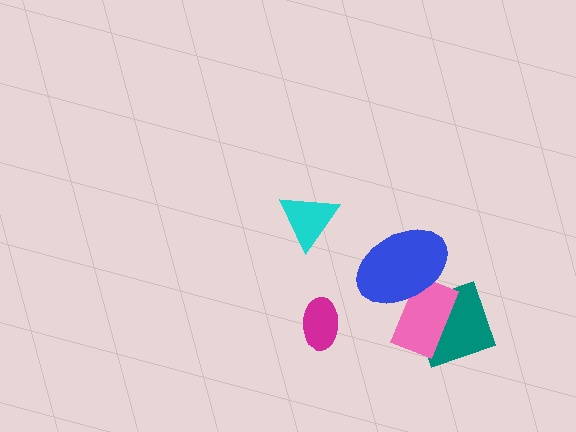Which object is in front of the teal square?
The pink rectangle is in front of the teal square.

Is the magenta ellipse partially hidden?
No, no other shape covers it.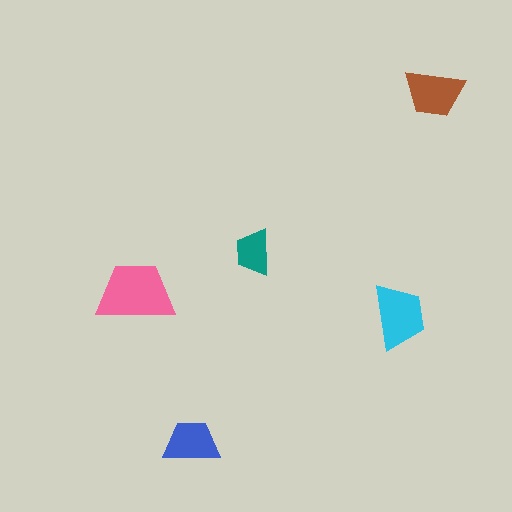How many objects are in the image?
There are 5 objects in the image.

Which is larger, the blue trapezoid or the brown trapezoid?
The brown one.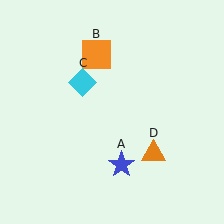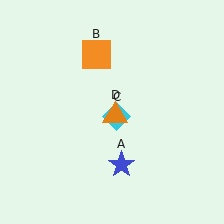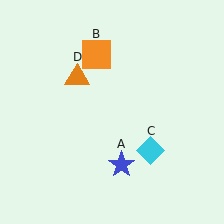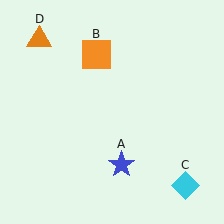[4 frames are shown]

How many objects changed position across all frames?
2 objects changed position: cyan diamond (object C), orange triangle (object D).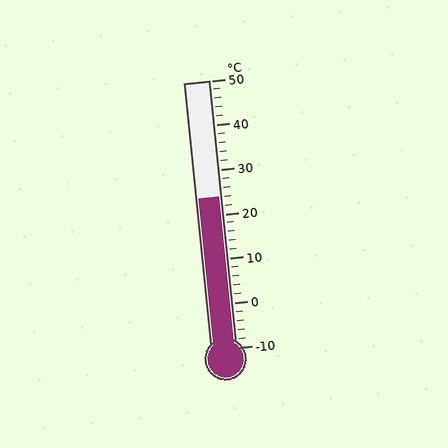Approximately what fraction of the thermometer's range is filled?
The thermometer is filled to approximately 55% of its range.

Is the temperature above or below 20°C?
The temperature is above 20°C.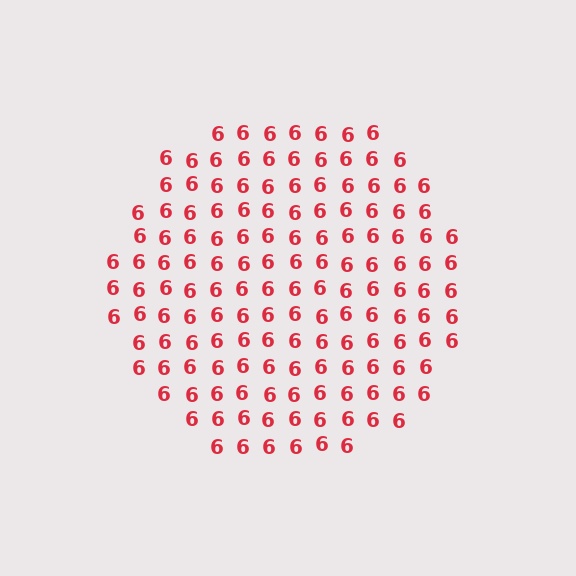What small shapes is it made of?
It is made of small digit 6's.